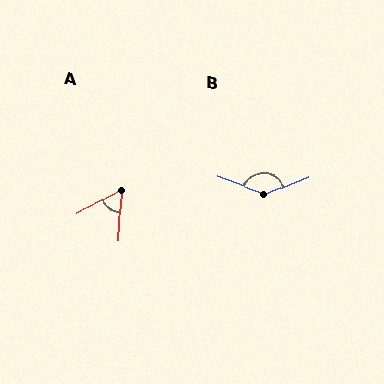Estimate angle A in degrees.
Approximately 58 degrees.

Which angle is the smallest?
A, at approximately 58 degrees.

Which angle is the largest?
B, at approximately 138 degrees.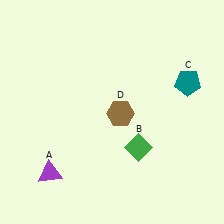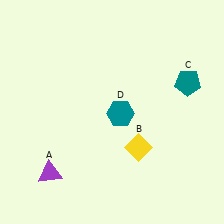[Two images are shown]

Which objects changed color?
B changed from green to yellow. D changed from brown to teal.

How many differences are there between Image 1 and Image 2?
There are 2 differences between the two images.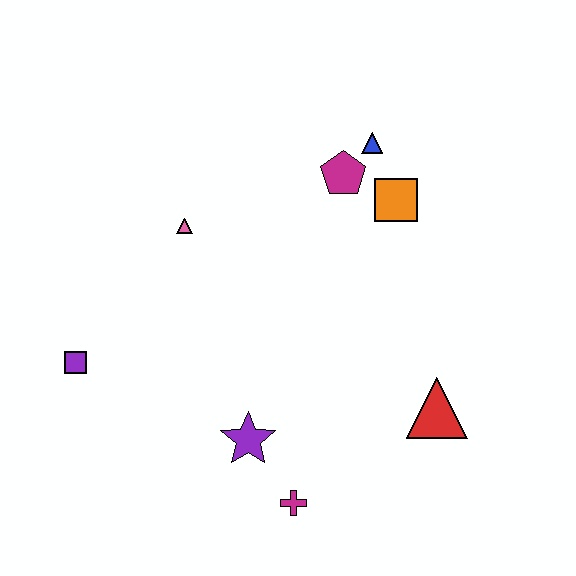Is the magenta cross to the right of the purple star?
Yes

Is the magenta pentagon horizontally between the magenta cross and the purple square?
No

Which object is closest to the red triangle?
The magenta cross is closest to the red triangle.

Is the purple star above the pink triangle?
No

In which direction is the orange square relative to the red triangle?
The orange square is above the red triangle.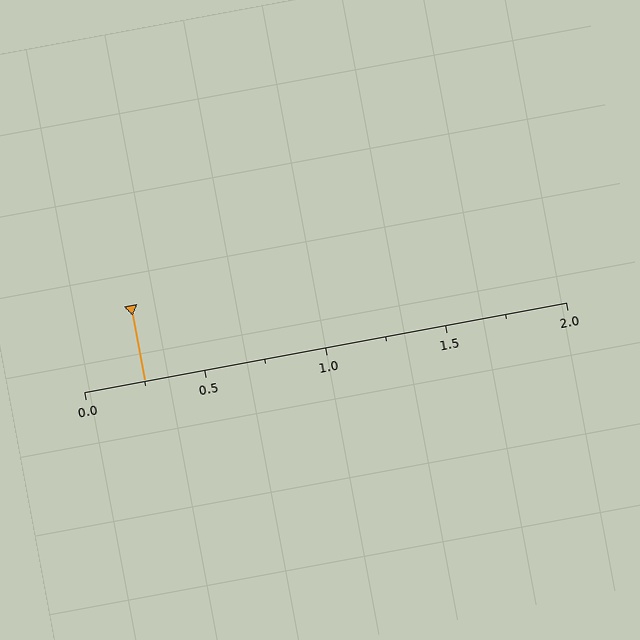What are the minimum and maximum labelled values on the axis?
The axis runs from 0.0 to 2.0.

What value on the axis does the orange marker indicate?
The marker indicates approximately 0.25.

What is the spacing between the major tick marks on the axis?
The major ticks are spaced 0.5 apart.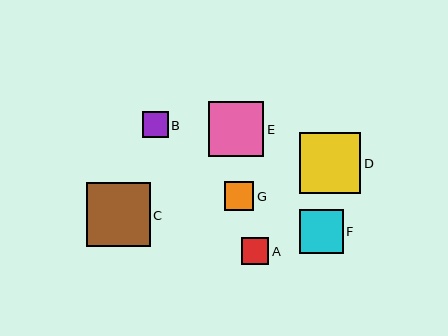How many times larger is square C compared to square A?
Square C is approximately 2.4 times the size of square A.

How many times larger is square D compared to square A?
Square D is approximately 2.3 times the size of square A.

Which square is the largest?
Square C is the largest with a size of approximately 64 pixels.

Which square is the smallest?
Square B is the smallest with a size of approximately 26 pixels.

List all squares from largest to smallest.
From largest to smallest: C, D, E, F, G, A, B.